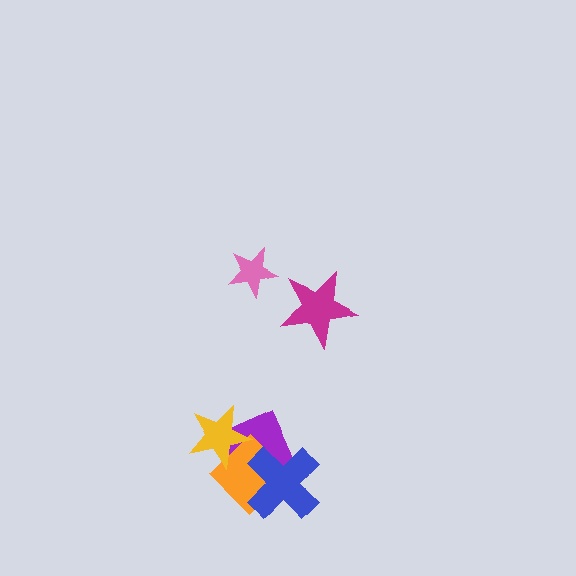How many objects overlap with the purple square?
3 objects overlap with the purple square.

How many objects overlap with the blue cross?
2 objects overlap with the blue cross.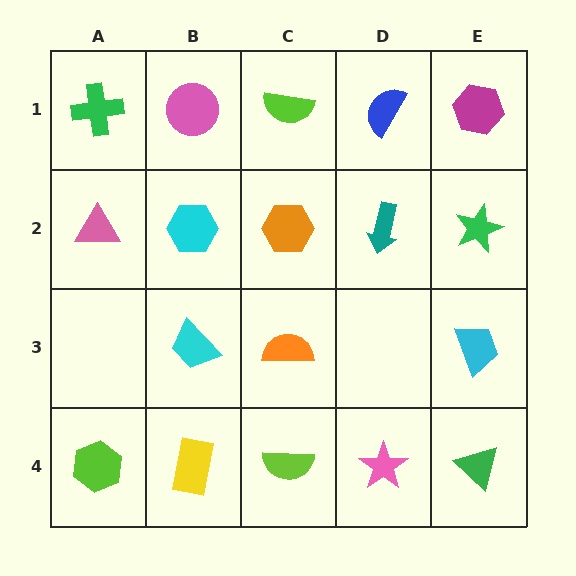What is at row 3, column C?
An orange semicircle.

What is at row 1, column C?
A lime semicircle.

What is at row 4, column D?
A pink star.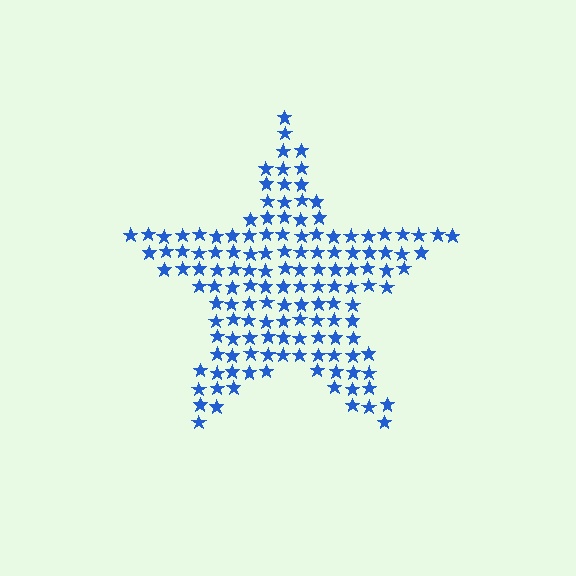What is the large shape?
The large shape is a star.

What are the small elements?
The small elements are stars.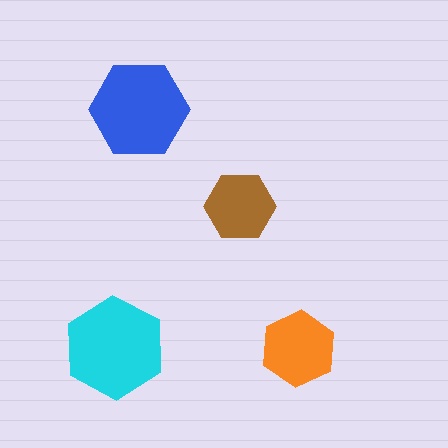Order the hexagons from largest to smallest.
the cyan one, the blue one, the orange one, the brown one.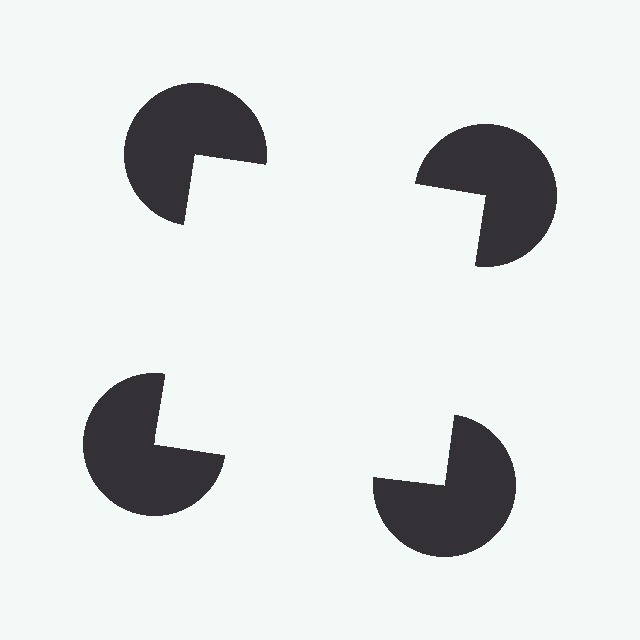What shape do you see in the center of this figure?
An illusory square — its edges are inferred from the aligned wedge cuts in the pac-man discs, not physically drawn.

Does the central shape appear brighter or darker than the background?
It typically appears slightly brighter than the background, even though no actual brightness change is drawn.